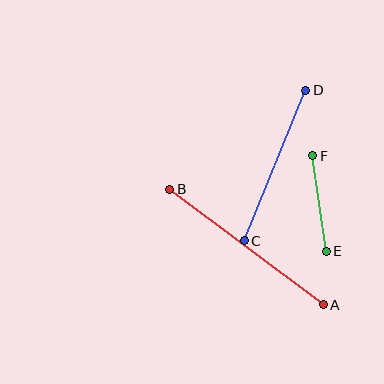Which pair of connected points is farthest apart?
Points A and B are farthest apart.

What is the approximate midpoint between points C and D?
The midpoint is at approximately (275, 165) pixels.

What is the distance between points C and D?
The distance is approximately 163 pixels.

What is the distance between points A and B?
The distance is approximately 192 pixels.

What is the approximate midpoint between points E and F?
The midpoint is at approximately (319, 203) pixels.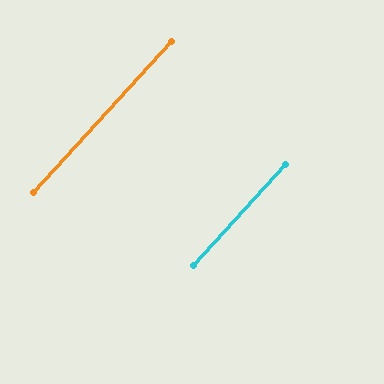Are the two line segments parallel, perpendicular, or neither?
Parallel — their directions differ by only 0.3°.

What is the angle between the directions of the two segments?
Approximately 0 degrees.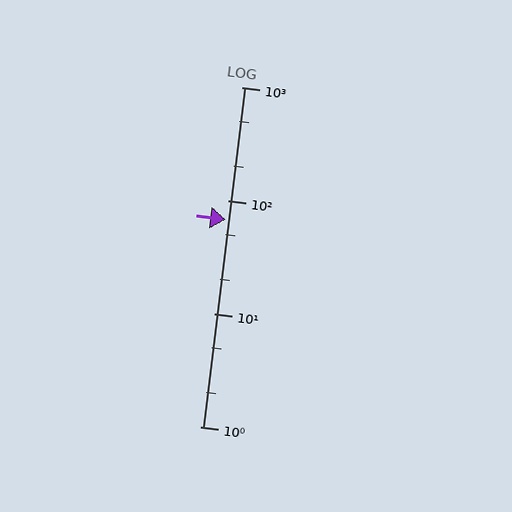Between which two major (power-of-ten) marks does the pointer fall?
The pointer is between 10 and 100.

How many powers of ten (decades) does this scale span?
The scale spans 3 decades, from 1 to 1000.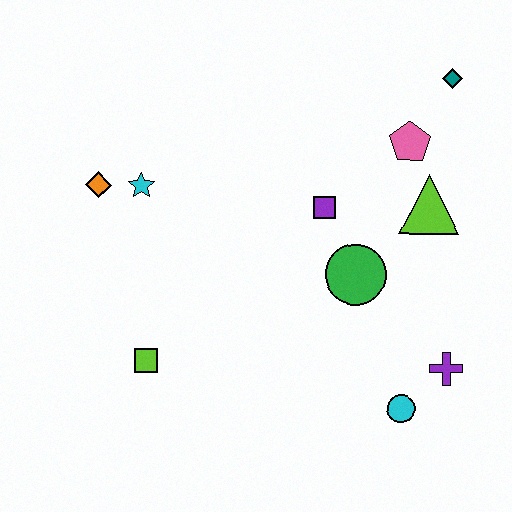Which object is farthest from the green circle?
The orange diamond is farthest from the green circle.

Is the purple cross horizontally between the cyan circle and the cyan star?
No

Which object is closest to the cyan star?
The orange diamond is closest to the cyan star.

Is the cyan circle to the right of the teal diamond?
No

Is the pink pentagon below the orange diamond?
No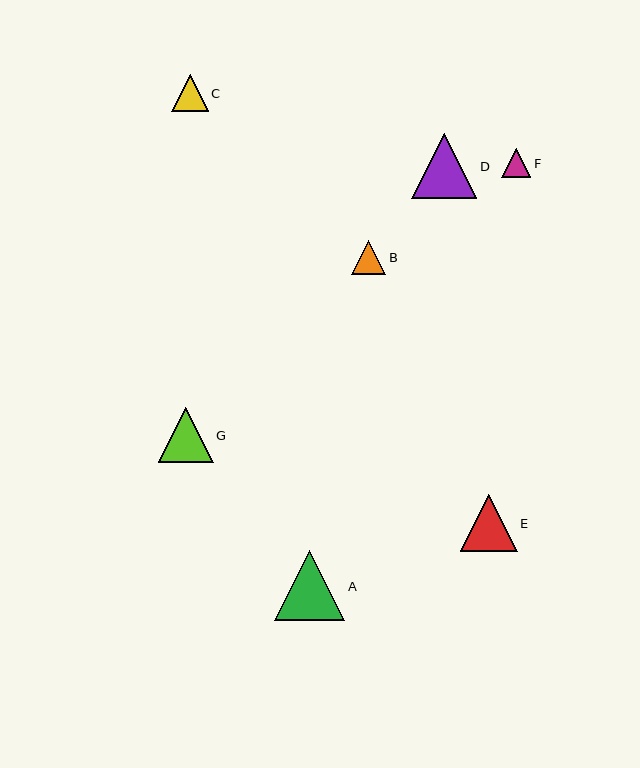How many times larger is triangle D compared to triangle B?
Triangle D is approximately 1.9 times the size of triangle B.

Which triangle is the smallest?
Triangle F is the smallest with a size of approximately 29 pixels.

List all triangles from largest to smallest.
From largest to smallest: A, D, E, G, C, B, F.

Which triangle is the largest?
Triangle A is the largest with a size of approximately 70 pixels.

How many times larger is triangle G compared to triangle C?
Triangle G is approximately 1.5 times the size of triangle C.